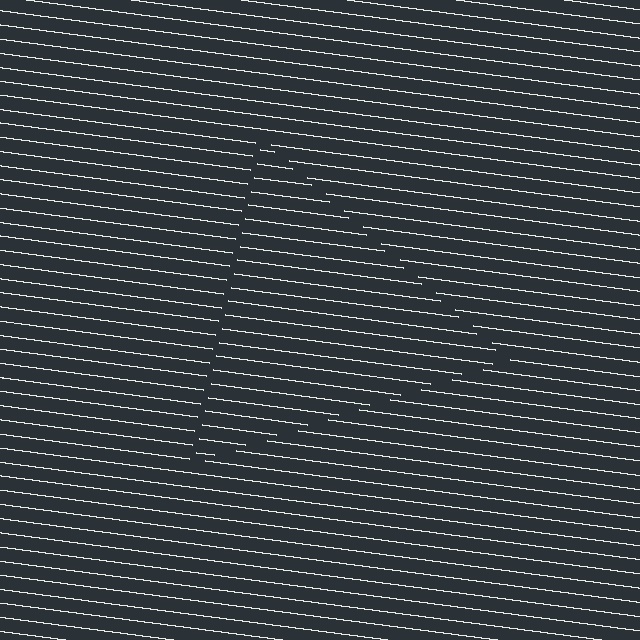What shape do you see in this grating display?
An illusory triangle. The interior of the shape contains the same grating, shifted by half a period — the contour is defined by the phase discontinuity where line-ends from the inner and outer gratings abut.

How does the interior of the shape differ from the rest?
The interior of the shape contains the same grating, shifted by half a period — the contour is defined by the phase discontinuity where line-ends from the inner and outer gratings abut.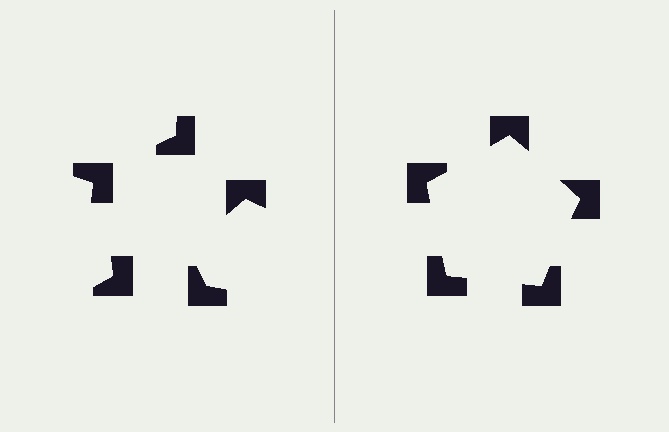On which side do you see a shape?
An illusory pentagon appears on the right side. On the left side the wedge cuts are rotated, so no coherent shape forms.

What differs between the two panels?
The notched squares are positioned identically on both sides; only the wedge orientations differ. On the right they align to a pentagon; on the left they are misaligned.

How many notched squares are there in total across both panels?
10 — 5 on each side.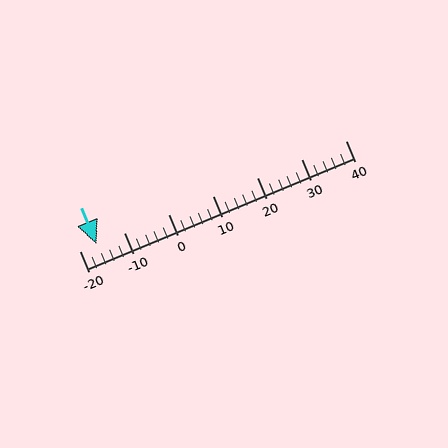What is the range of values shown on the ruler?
The ruler shows values from -20 to 40.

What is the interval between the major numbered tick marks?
The major tick marks are spaced 10 units apart.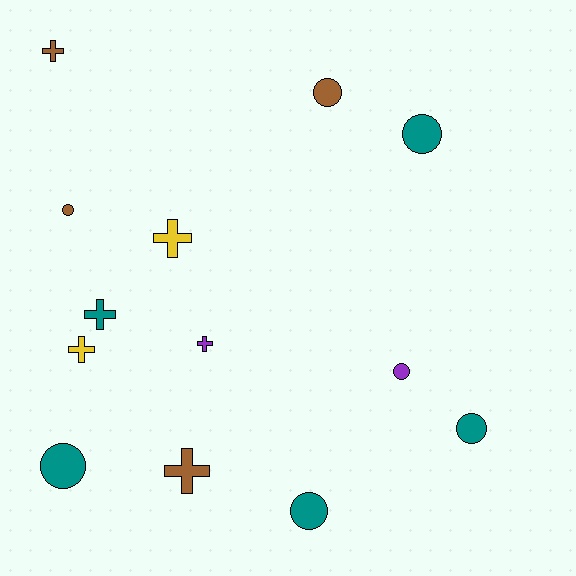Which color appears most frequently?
Teal, with 5 objects.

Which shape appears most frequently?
Circle, with 7 objects.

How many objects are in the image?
There are 13 objects.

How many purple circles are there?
There is 1 purple circle.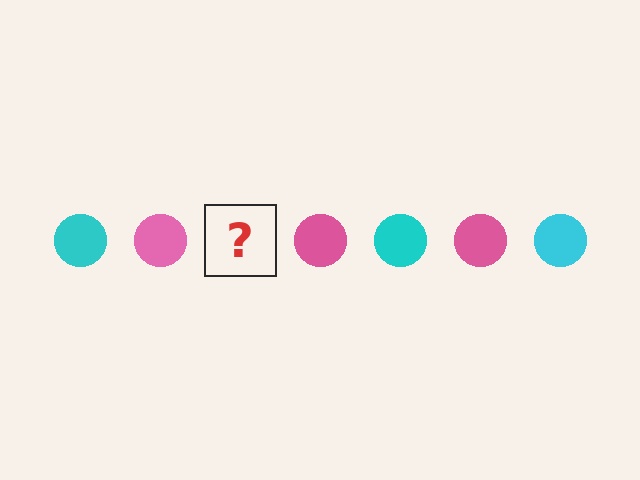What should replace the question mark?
The question mark should be replaced with a cyan circle.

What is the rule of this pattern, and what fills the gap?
The rule is that the pattern cycles through cyan, pink circles. The gap should be filled with a cyan circle.